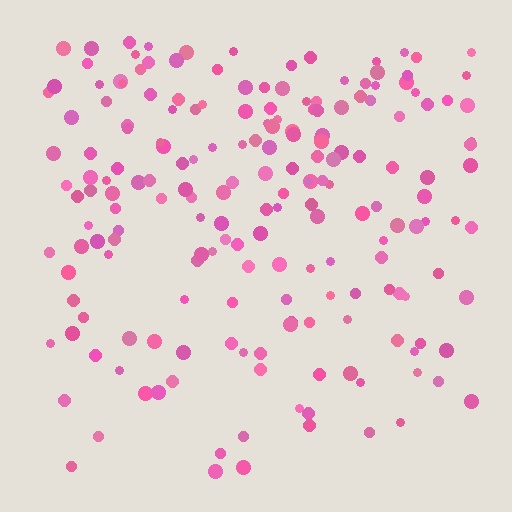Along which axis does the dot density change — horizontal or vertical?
Vertical.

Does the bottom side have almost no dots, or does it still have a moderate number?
Still a moderate number, just noticeably fewer than the top.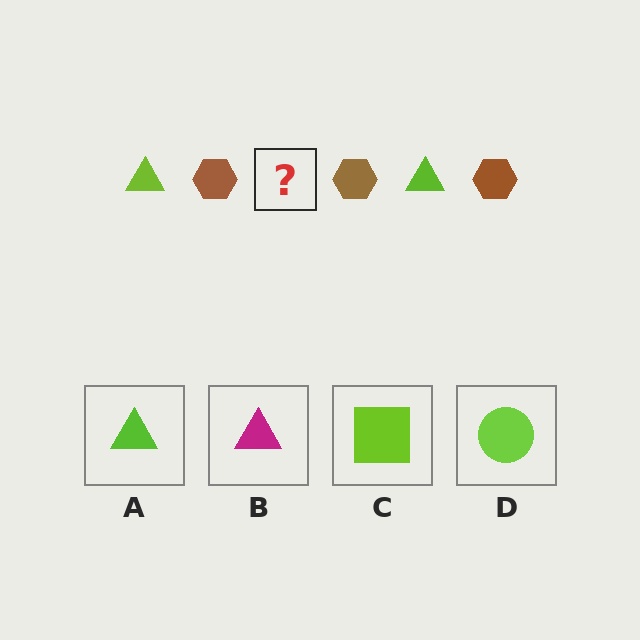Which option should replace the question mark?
Option A.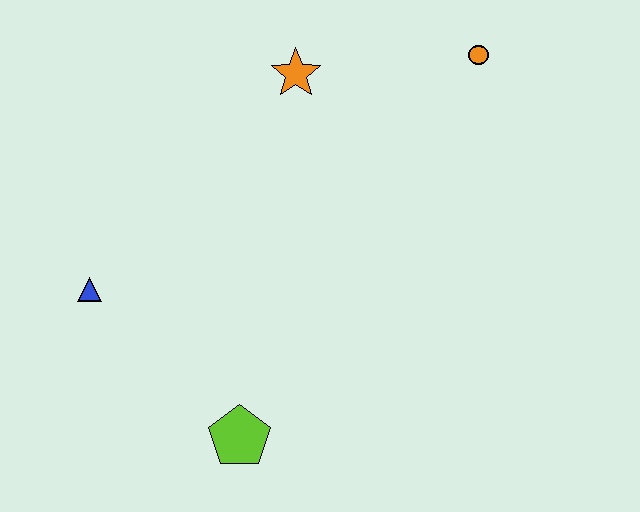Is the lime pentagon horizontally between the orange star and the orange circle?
No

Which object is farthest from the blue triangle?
The orange circle is farthest from the blue triangle.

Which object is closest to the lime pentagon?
The blue triangle is closest to the lime pentagon.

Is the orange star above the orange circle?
No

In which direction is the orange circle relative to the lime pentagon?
The orange circle is above the lime pentagon.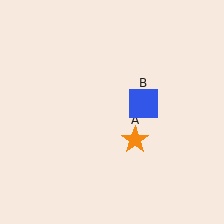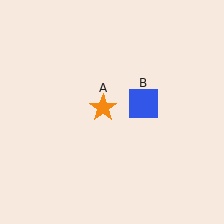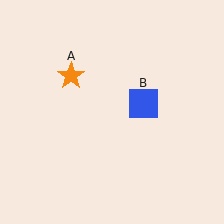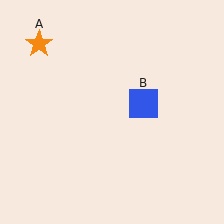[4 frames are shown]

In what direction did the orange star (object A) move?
The orange star (object A) moved up and to the left.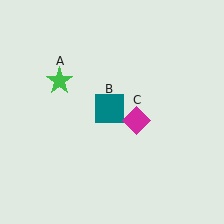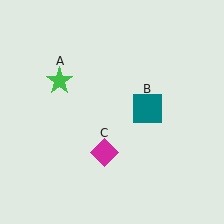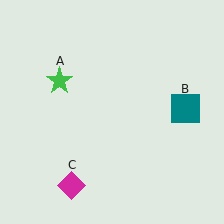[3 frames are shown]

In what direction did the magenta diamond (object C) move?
The magenta diamond (object C) moved down and to the left.